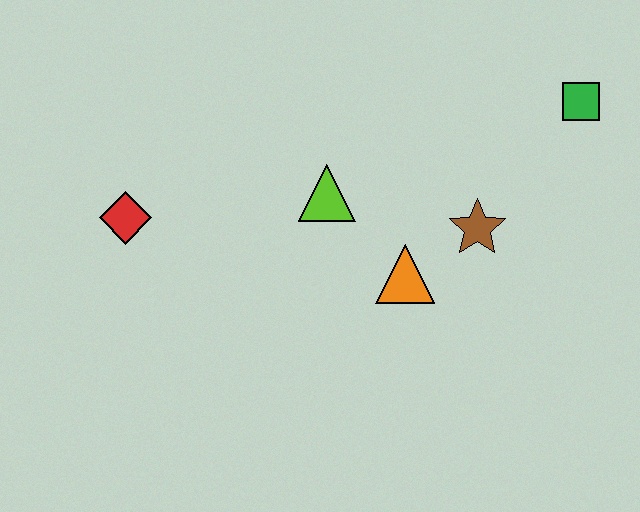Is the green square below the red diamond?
No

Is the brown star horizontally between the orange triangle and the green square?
Yes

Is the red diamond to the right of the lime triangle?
No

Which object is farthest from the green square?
The red diamond is farthest from the green square.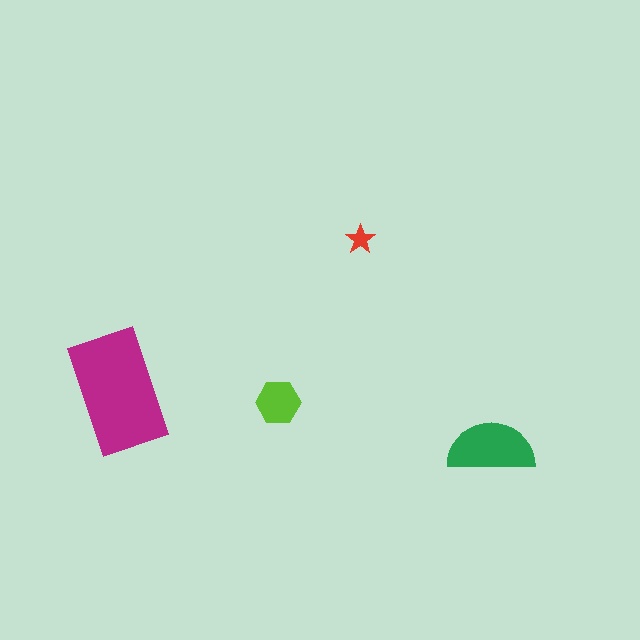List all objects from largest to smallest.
The magenta rectangle, the green semicircle, the lime hexagon, the red star.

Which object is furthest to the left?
The magenta rectangle is leftmost.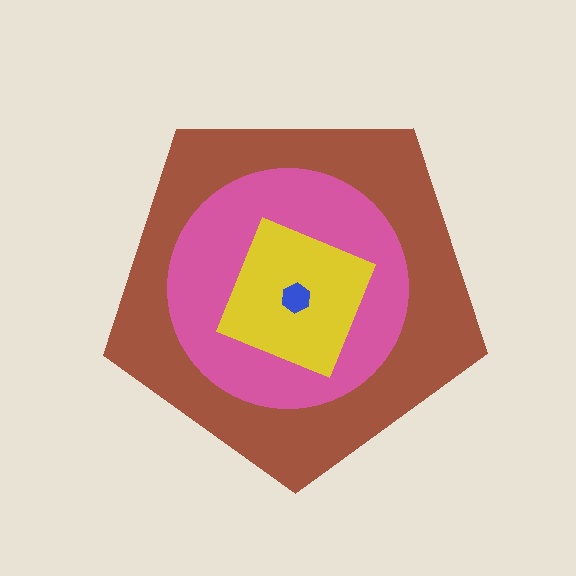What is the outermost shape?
The brown pentagon.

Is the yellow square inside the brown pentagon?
Yes.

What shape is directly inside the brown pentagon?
The pink circle.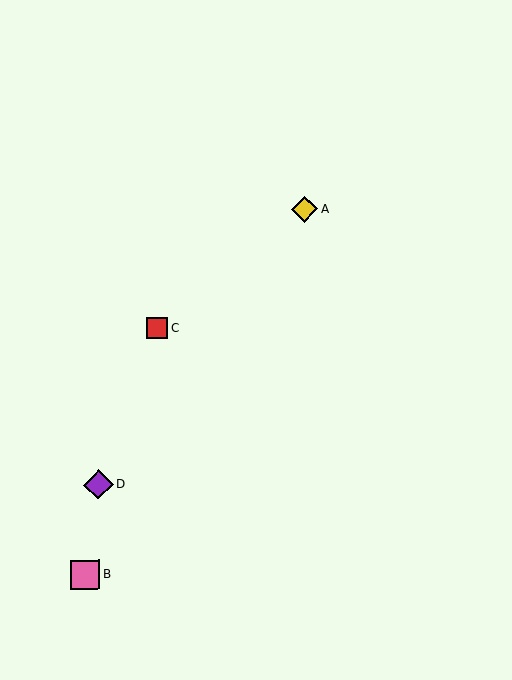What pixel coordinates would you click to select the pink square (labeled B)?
Click at (85, 575) to select the pink square B.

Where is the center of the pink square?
The center of the pink square is at (85, 575).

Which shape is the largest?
The pink square (labeled B) is the largest.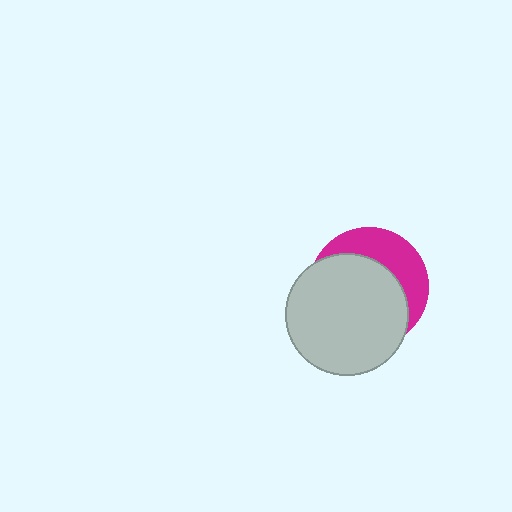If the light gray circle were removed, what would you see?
You would see the complete magenta circle.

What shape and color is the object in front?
The object in front is a light gray circle.